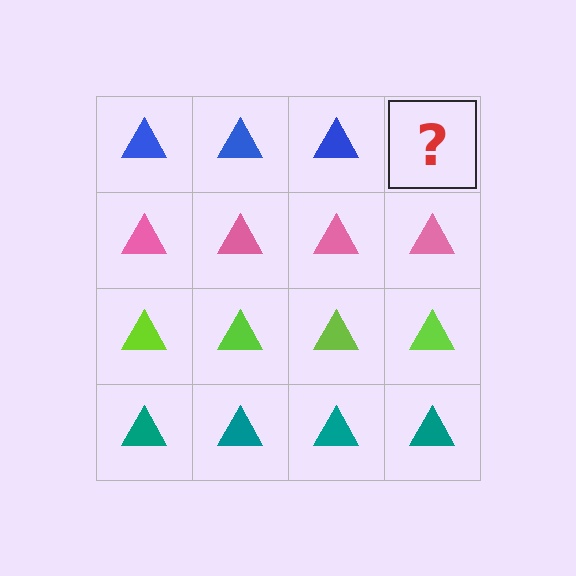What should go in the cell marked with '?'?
The missing cell should contain a blue triangle.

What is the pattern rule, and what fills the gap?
The rule is that each row has a consistent color. The gap should be filled with a blue triangle.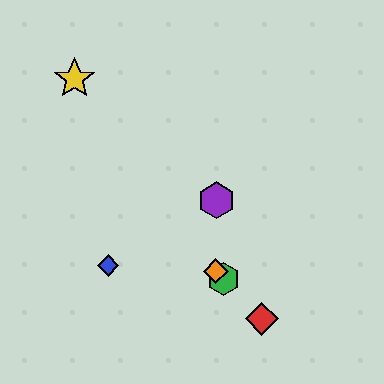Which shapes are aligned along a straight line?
The red diamond, the green hexagon, the orange diamond are aligned along a straight line.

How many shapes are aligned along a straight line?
3 shapes (the red diamond, the green hexagon, the orange diamond) are aligned along a straight line.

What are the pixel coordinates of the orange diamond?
The orange diamond is at (216, 271).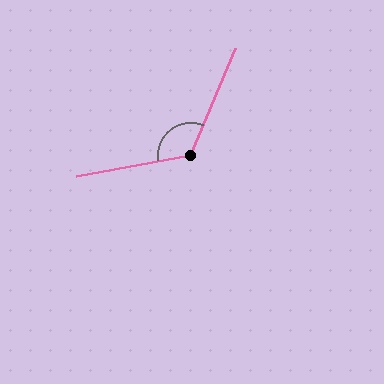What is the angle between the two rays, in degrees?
Approximately 123 degrees.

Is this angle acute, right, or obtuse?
It is obtuse.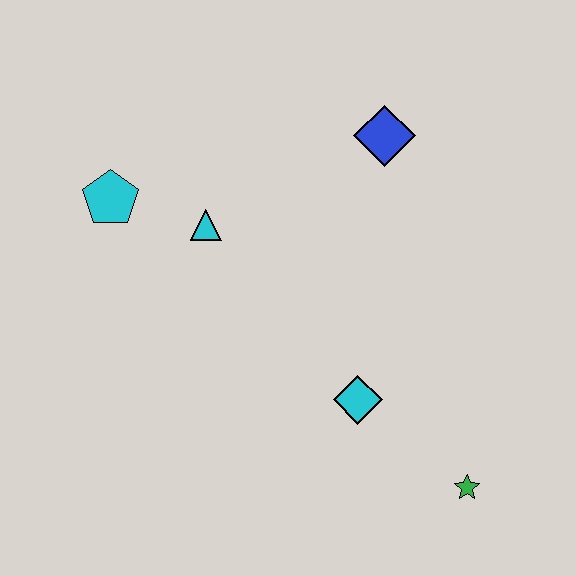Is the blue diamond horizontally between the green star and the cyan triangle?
Yes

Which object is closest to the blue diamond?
The cyan triangle is closest to the blue diamond.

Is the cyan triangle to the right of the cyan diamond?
No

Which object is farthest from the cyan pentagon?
The green star is farthest from the cyan pentagon.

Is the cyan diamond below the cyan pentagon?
Yes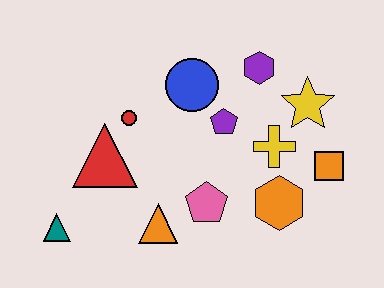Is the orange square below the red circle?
Yes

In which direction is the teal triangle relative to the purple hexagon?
The teal triangle is to the left of the purple hexagon.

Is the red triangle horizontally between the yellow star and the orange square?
No